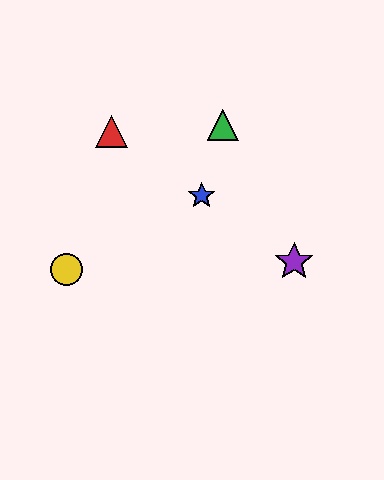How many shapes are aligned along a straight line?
3 shapes (the red triangle, the blue star, the purple star) are aligned along a straight line.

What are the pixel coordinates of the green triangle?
The green triangle is at (223, 125).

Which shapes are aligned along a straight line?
The red triangle, the blue star, the purple star are aligned along a straight line.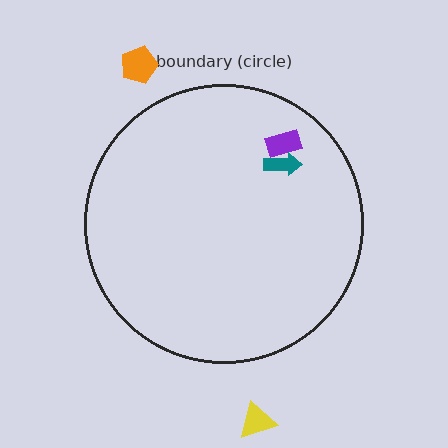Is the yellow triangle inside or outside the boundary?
Outside.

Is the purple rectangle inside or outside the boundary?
Inside.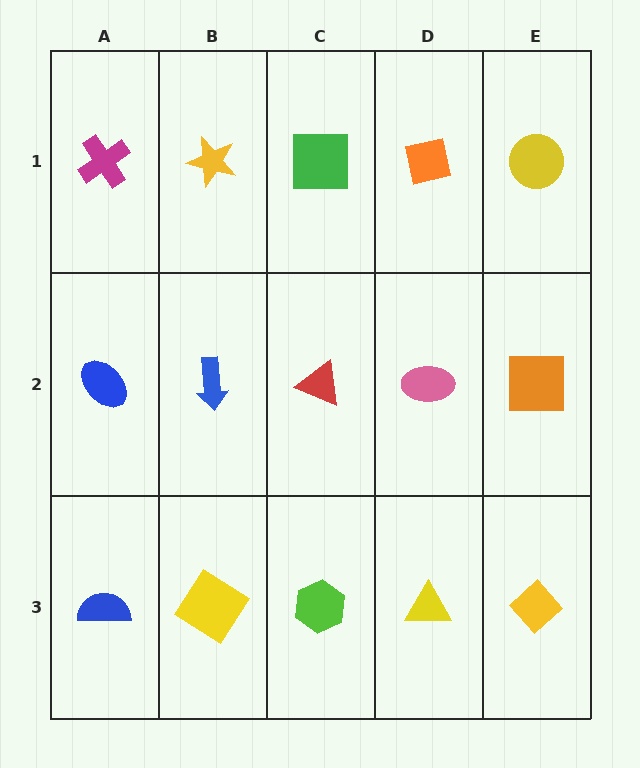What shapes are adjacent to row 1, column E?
An orange square (row 2, column E), an orange square (row 1, column D).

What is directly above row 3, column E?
An orange square.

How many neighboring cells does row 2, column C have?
4.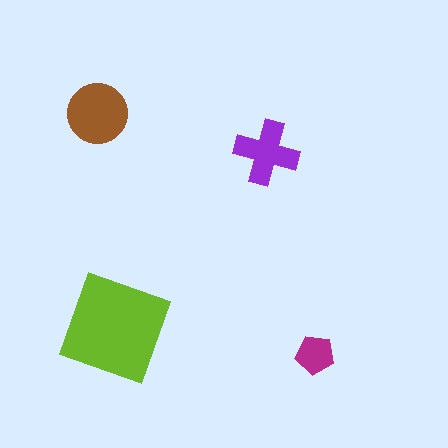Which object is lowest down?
The magenta pentagon is bottommost.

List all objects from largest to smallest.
The lime diamond, the brown circle, the purple cross, the magenta pentagon.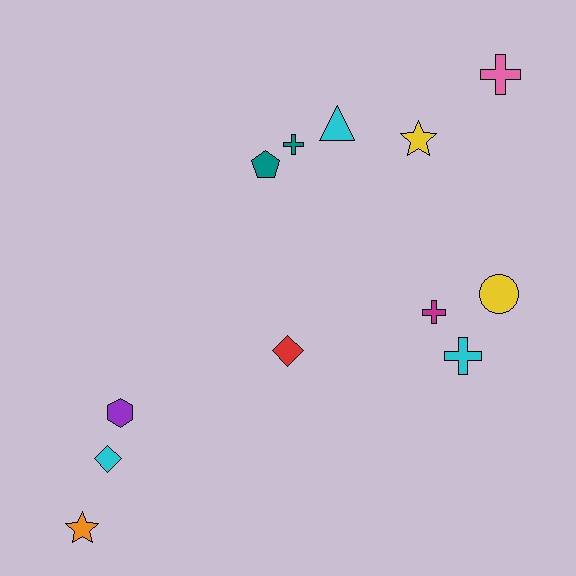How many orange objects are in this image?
There is 1 orange object.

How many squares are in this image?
There are no squares.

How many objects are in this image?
There are 12 objects.